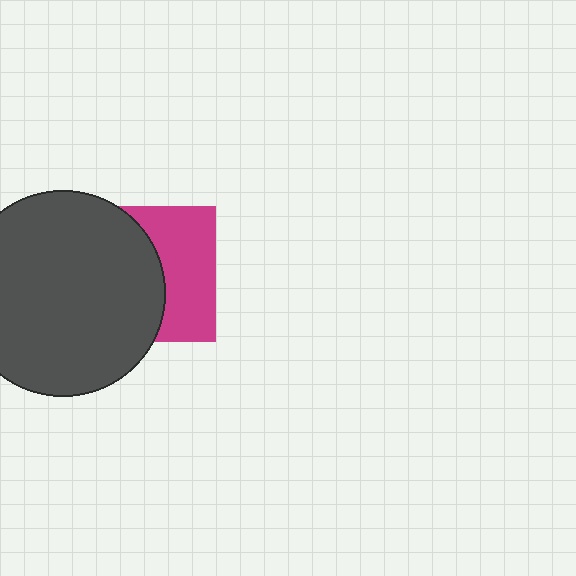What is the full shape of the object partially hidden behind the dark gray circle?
The partially hidden object is a magenta square.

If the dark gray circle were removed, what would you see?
You would see the complete magenta square.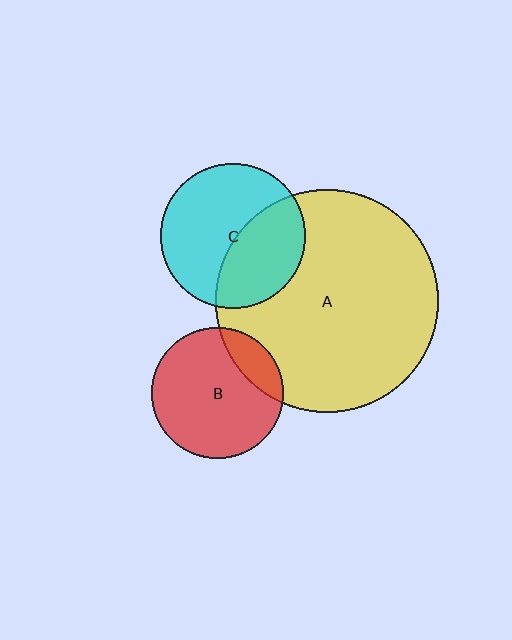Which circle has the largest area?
Circle A (yellow).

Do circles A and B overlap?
Yes.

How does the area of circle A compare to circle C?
Approximately 2.4 times.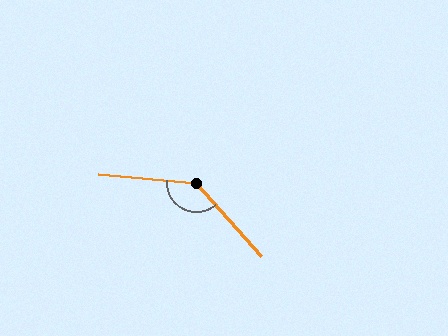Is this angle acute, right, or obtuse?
It is obtuse.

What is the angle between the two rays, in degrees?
Approximately 137 degrees.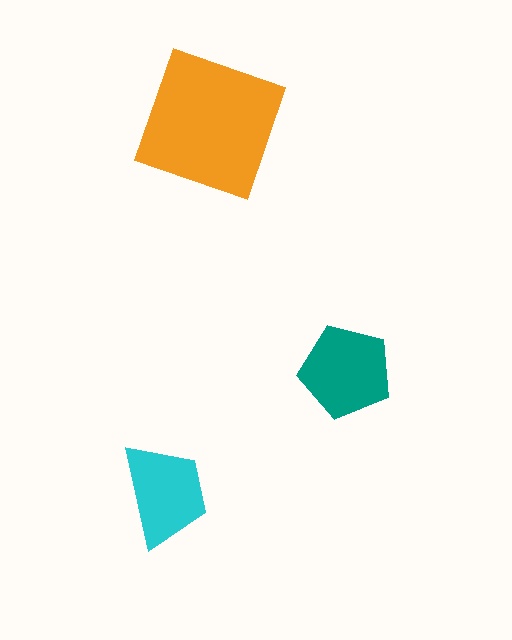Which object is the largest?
The orange square.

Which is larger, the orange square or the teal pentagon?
The orange square.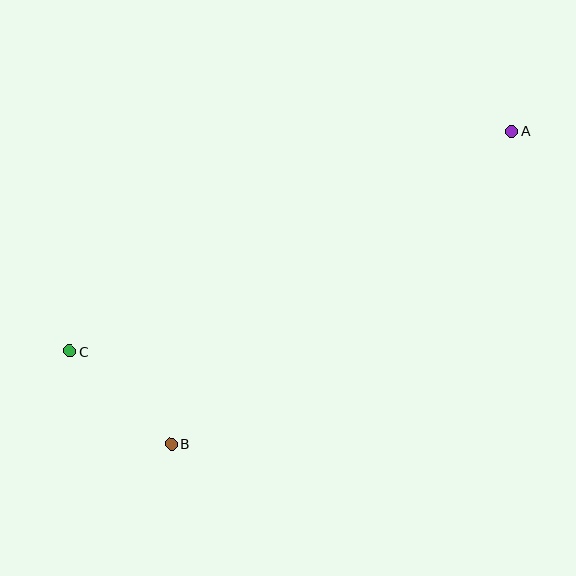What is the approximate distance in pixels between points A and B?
The distance between A and B is approximately 462 pixels.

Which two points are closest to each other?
Points B and C are closest to each other.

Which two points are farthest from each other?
Points A and C are farthest from each other.